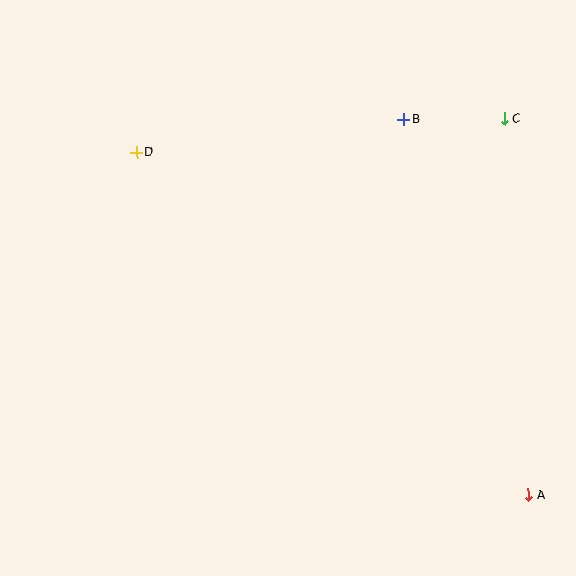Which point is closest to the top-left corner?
Point D is closest to the top-left corner.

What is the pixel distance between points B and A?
The distance between B and A is 396 pixels.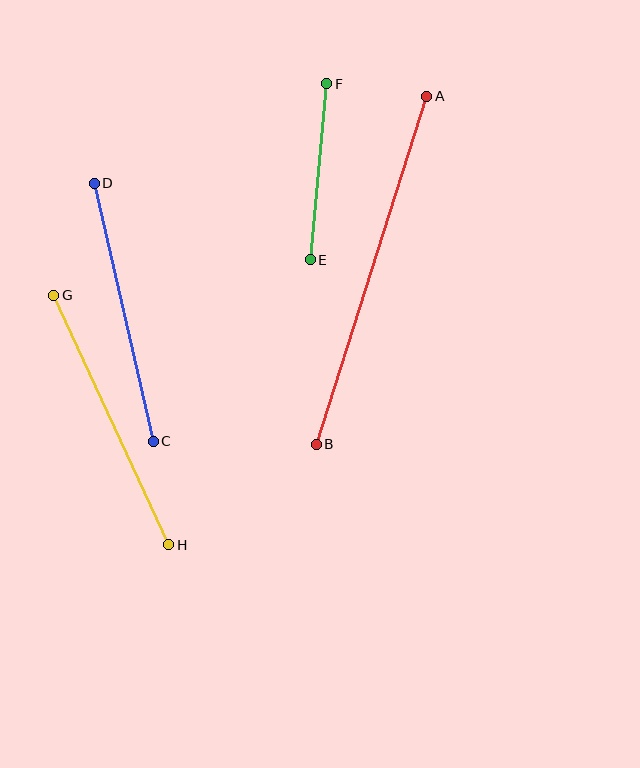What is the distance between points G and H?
The distance is approximately 274 pixels.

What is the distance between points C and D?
The distance is approximately 265 pixels.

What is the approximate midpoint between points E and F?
The midpoint is at approximately (318, 172) pixels.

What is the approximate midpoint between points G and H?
The midpoint is at approximately (111, 420) pixels.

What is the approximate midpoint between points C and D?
The midpoint is at approximately (124, 312) pixels.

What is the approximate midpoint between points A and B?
The midpoint is at approximately (372, 270) pixels.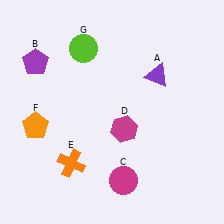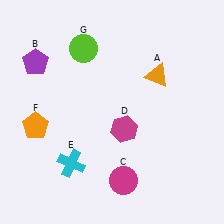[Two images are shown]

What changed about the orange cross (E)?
In Image 1, E is orange. In Image 2, it changed to cyan.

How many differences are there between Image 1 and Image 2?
There are 2 differences between the two images.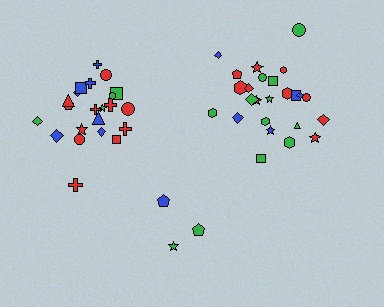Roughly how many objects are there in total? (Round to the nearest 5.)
Roughly 50 objects in total.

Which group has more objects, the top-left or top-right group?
The top-right group.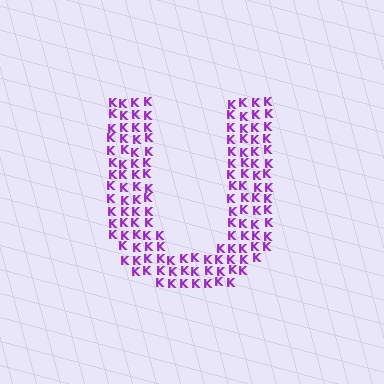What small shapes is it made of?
It is made of small letter K's.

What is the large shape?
The large shape is the letter U.